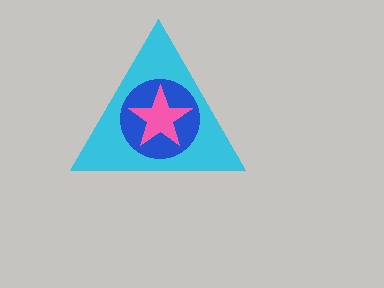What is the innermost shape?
The pink star.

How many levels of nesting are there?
3.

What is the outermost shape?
The cyan triangle.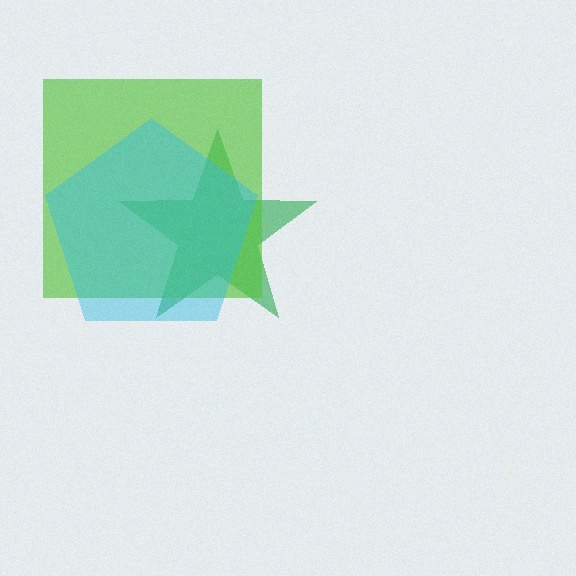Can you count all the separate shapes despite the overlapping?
Yes, there are 3 separate shapes.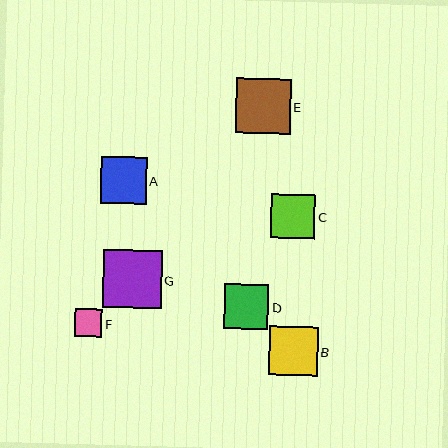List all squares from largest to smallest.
From largest to smallest: G, E, B, A, D, C, F.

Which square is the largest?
Square G is the largest with a size of approximately 58 pixels.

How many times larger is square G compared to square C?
Square G is approximately 1.3 times the size of square C.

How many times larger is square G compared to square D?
Square G is approximately 1.3 times the size of square D.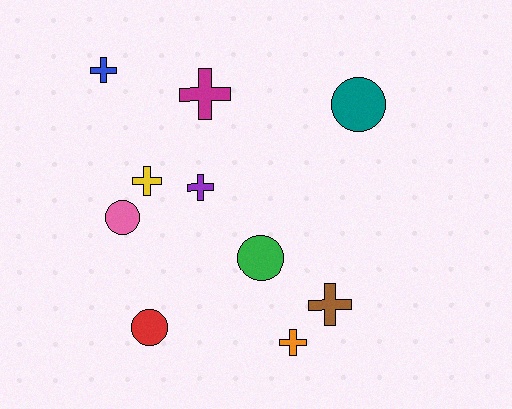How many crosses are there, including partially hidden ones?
There are 6 crosses.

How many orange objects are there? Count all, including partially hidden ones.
There is 1 orange object.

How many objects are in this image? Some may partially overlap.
There are 10 objects.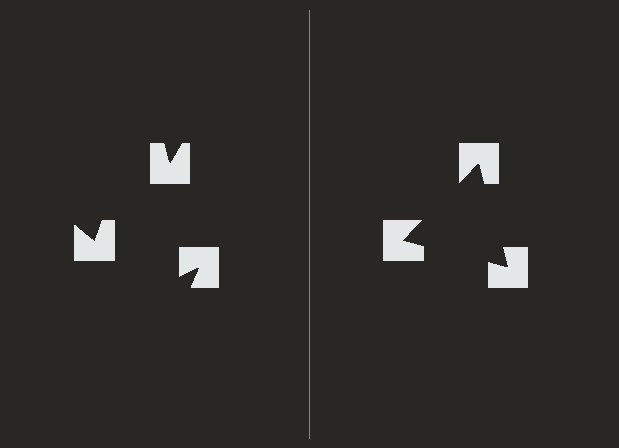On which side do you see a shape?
An illusory triangle appears on the right side. On the left side the wedge cuts are rotated, so no coherent shape forms.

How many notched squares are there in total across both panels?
6 — 3 on each side.